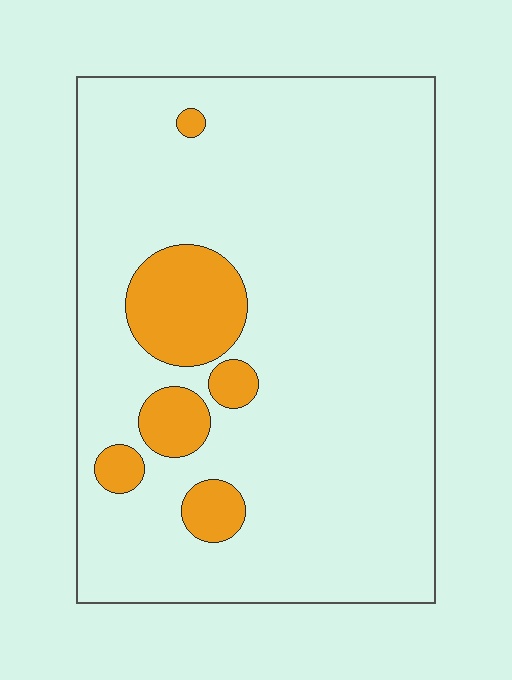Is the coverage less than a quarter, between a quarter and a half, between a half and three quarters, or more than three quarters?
Less than a quarter.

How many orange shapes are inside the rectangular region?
6.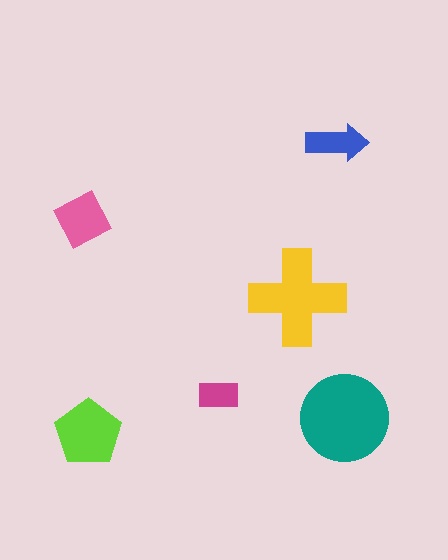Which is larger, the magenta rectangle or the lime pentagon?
The lime pentagon.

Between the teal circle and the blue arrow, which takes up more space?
The teal circle.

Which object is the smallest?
The magenta rectangle.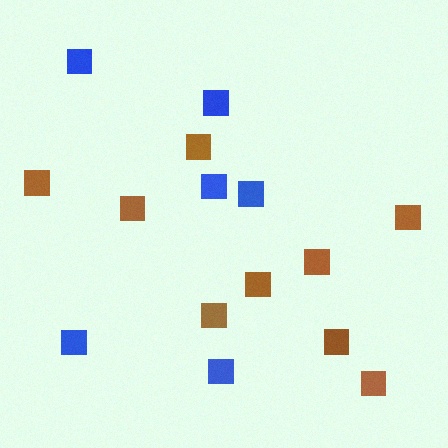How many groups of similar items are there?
There are 2 groups: one group of brown squares (9) and one group of blue squares (6).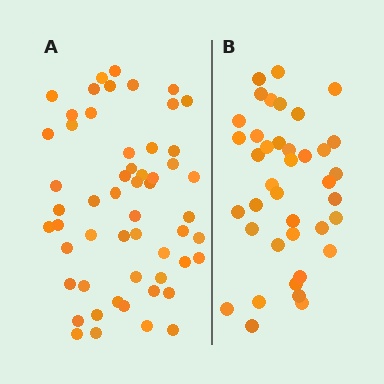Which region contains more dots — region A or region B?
Region A (the left region) has more dots.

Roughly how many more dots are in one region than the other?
Region A has approximately 15 more dots than region B.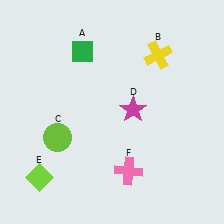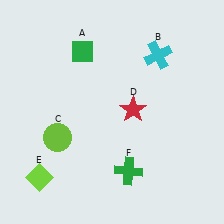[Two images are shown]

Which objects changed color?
B changed from yellow to cyan. D changed from magenta to red. F changed from pink to green.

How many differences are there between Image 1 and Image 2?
There are 3 differences between the two images.